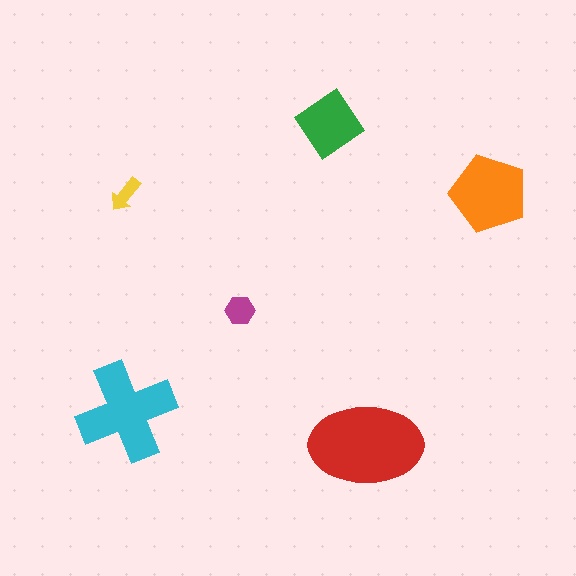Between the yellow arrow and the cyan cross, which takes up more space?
The cyan cross.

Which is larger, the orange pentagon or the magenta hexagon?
The orange pentagon.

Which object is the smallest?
The yellow arrow.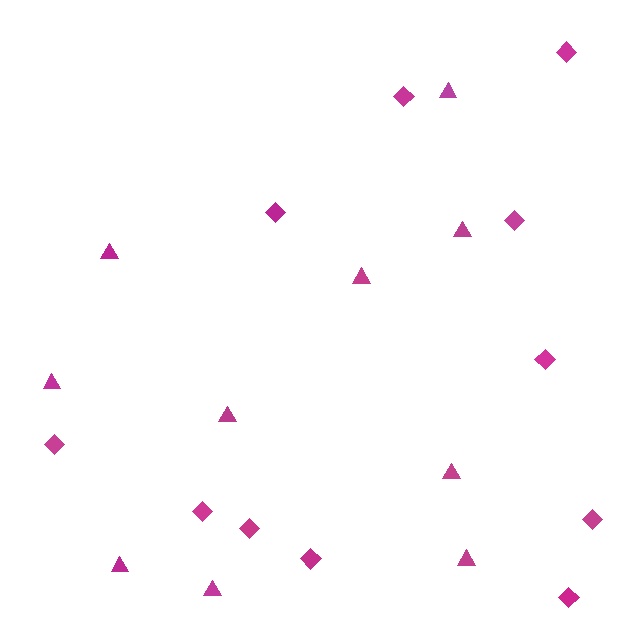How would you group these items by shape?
There are 2 groups: one group of diamonds (11) and one group of triangles (10).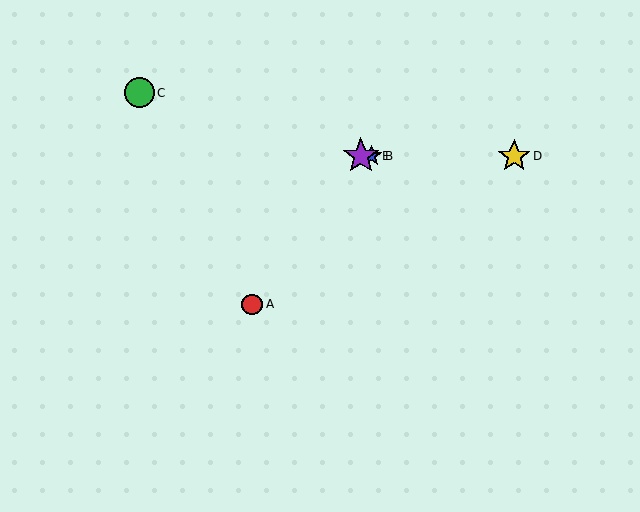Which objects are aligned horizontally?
Objects B, D, E are aligned horizontally.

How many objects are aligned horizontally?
3 objects (B, D, E) are aligned horizontally.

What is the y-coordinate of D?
Object D is at y≈156.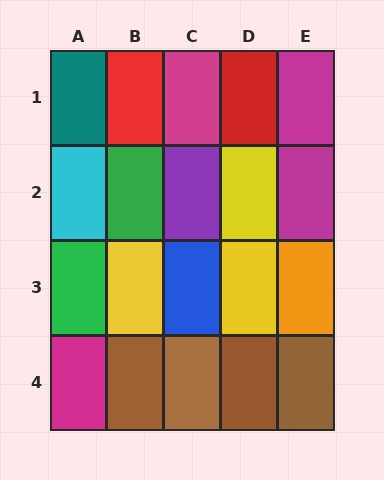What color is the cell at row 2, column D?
Yellow.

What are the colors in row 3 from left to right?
Green, yellow, blue, yellow, orange.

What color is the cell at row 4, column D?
Brown.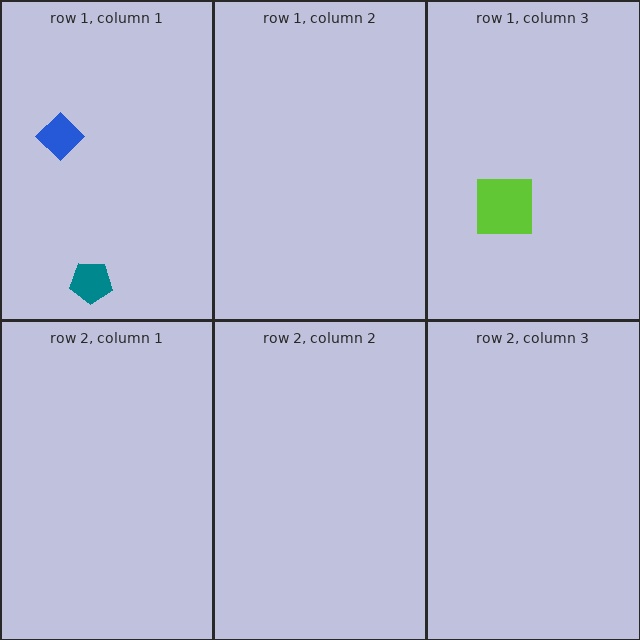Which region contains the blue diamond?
The row 1, column 1 region.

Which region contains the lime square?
The row 1, column 3 region.